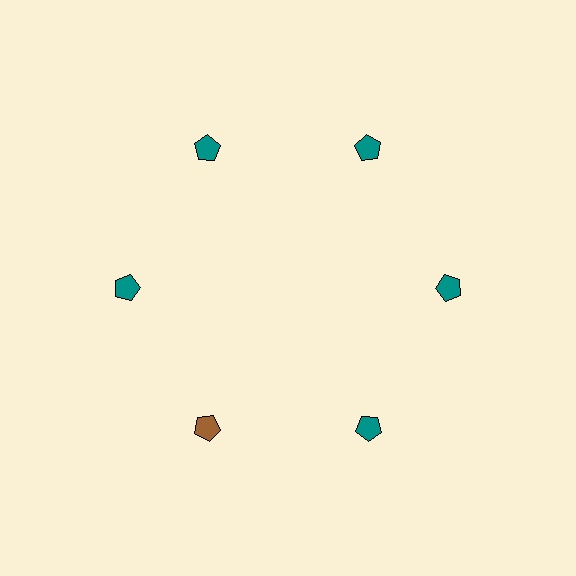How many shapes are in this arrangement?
There are 6 shapes arranged in a ring pattern.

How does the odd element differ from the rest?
It has a different color: brown instead of teal.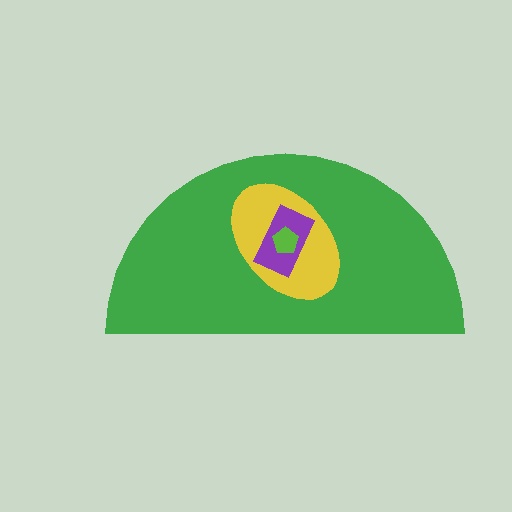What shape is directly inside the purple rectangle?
The lime pentagon.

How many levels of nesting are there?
4.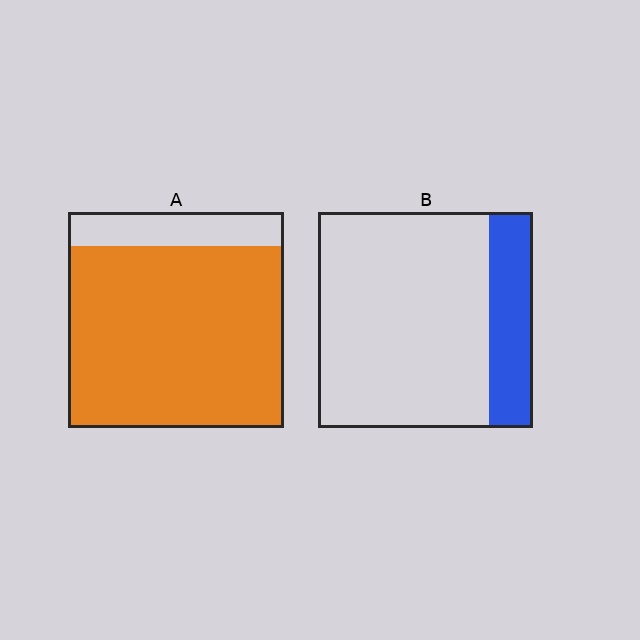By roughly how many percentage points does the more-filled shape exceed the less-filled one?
By roughly 65 percentage points (A over B).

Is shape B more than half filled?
No.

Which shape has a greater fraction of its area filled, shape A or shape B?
Shape A.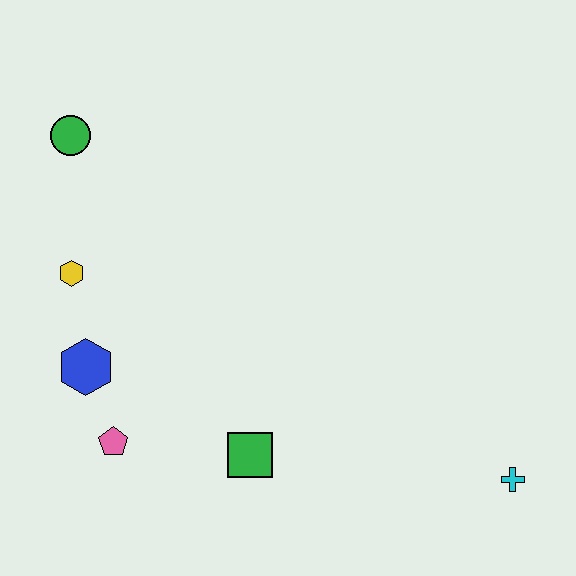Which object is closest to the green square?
The pink pentagon is closest to the green square.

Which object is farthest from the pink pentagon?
The cyan cross is farthest from the pink pentagon.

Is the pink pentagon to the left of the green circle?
No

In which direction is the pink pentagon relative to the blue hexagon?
The pink pentagon is below the blue hexagon.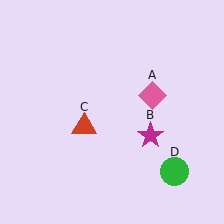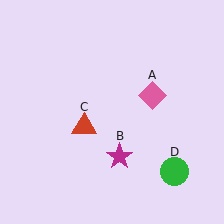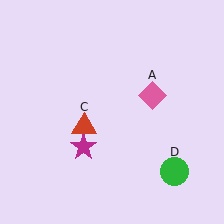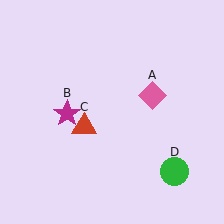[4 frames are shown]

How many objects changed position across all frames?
1 object changed position: magenta star (object B).